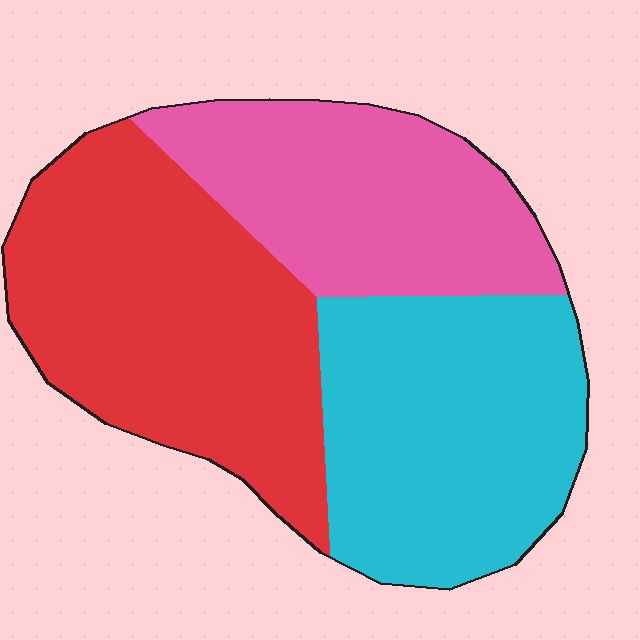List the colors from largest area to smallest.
From largest to smallest: red, cyan, pink.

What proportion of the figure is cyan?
Cyan covers about 35% of the figure.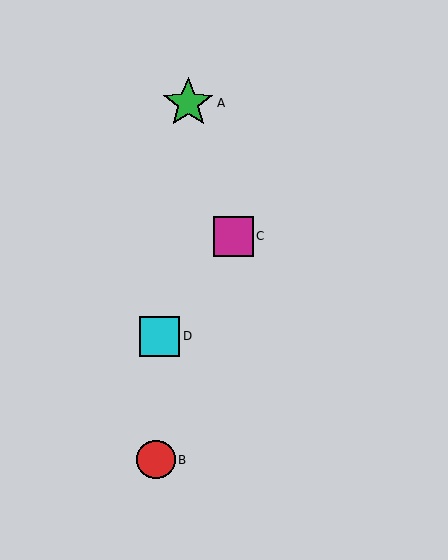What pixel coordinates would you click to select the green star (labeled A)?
Click at (188, 103) to select the green star A.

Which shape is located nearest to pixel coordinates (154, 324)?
The cyan square (labeled D) at (160, 336) is nearest to that location.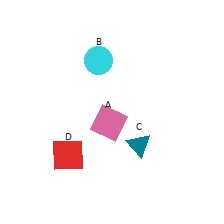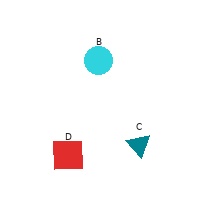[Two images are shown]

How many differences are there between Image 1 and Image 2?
There is 1 difference between the two images.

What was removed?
The pink square (A) was removed in Image 2.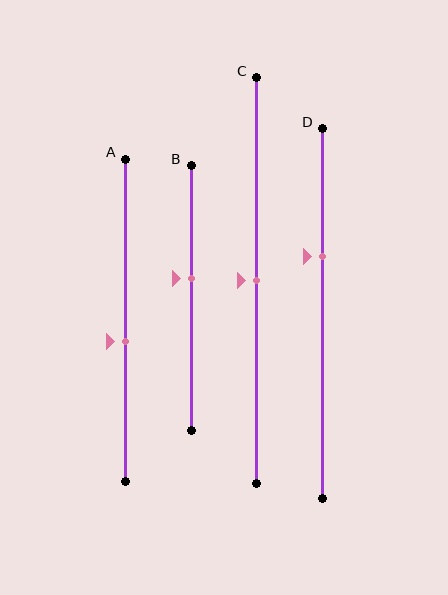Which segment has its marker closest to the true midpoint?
Segment C has its marker closest to the true midpoint.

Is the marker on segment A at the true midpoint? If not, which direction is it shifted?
No, the marker on segment A is shifted downward by about 7% of the segment length.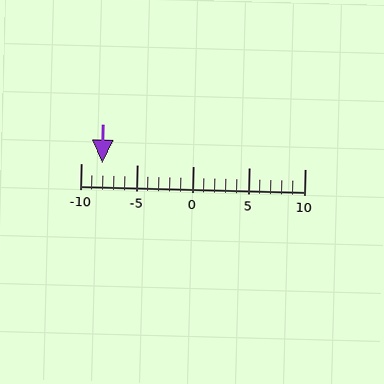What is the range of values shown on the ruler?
The ruler shows values from -10 to 10.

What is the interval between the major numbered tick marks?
The major tick marks are spaced 5 units apart.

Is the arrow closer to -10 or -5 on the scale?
The arrow is closer to -10.